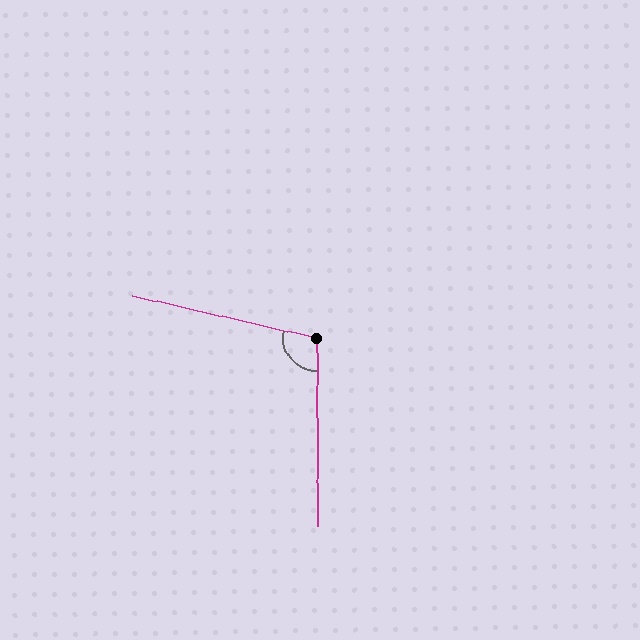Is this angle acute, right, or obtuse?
It is obtuse.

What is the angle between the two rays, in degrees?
Approximately 103 degrees.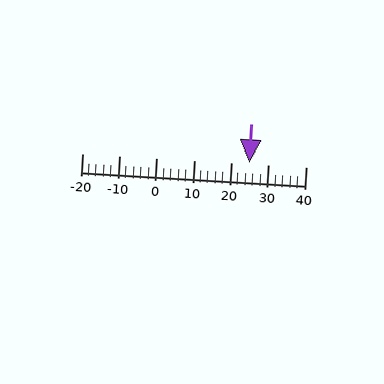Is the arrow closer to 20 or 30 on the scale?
The arrow is closer to 20.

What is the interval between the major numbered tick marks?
The major tick marks are spaced 10 units apart.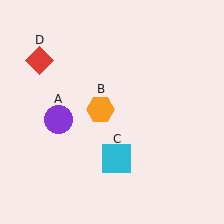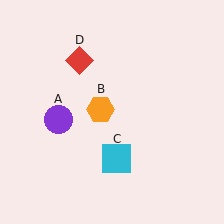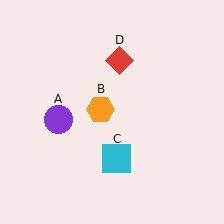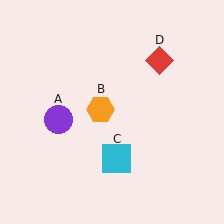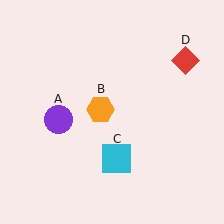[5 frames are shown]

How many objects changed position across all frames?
1 object changed position: red diamond (object D).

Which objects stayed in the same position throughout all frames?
Purple circle (object A) and orange hexagon (object B) and cyan square (object C) remained stationary.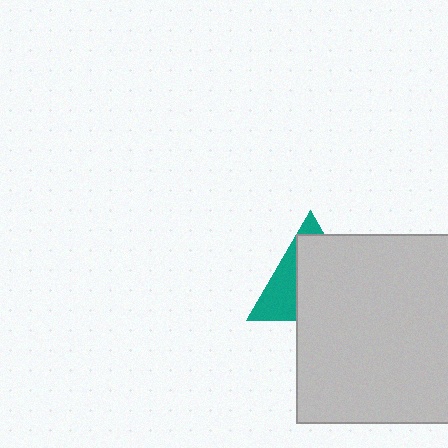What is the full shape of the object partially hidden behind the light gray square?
The partially hidden object is a teal triangle.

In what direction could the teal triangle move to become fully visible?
The teal triangle could move toward the upper-left. That would shift it out from behind the light gray square entirely.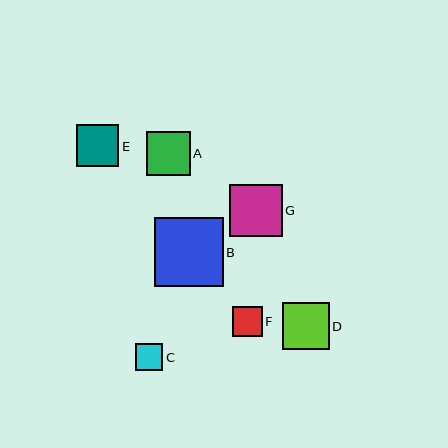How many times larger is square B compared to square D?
Square B is approximately 1.5 times the size of square D.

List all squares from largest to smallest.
From largest to smallest: B, G, D, A, E, F, C.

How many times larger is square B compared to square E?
Square B is approximately 1.6 times the size of square E.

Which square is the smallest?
Square C is the smallest with a size of approximately 27 pixels.